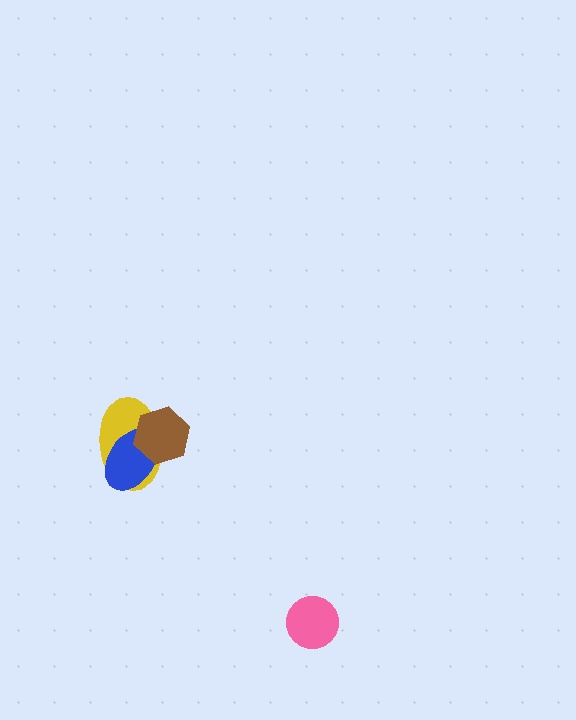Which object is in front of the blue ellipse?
The brown hexagon is in front of the blue ellipse.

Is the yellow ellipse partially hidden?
Yes, it is partially covered by another shape.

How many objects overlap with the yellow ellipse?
2 objects overlap with the yellow ellipse.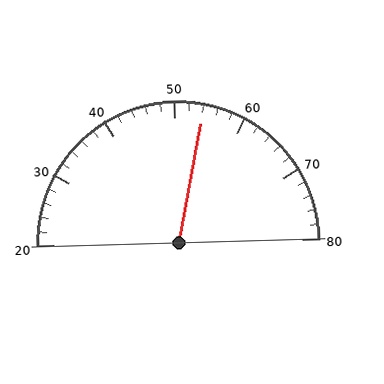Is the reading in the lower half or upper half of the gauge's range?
The reading is in the upper half of the range (20 to 80).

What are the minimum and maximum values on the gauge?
The gauge ranges from 20 to 80.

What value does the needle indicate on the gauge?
The needle indicates approximately 54.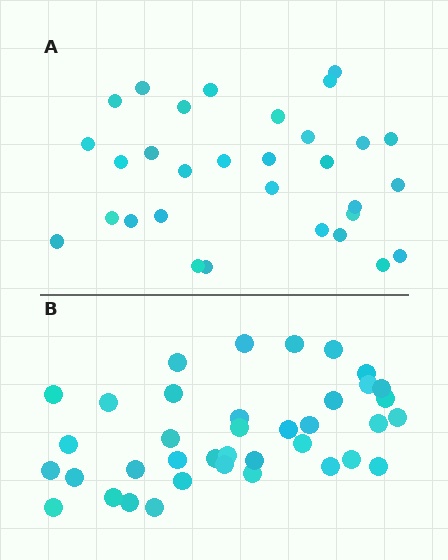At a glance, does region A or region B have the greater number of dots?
Region B (the bottom region) has more dots.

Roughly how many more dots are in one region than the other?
Region B has roughly 8 or so more dots than region A.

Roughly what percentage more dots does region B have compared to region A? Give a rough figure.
About 25% more.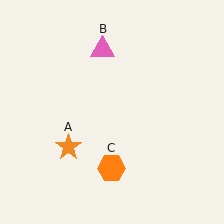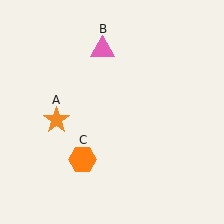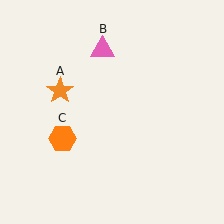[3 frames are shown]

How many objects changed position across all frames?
2 objects changed position: orange star (object A), orange hexagon (object C).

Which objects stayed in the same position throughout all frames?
Pink triangle (object B) remained stationary.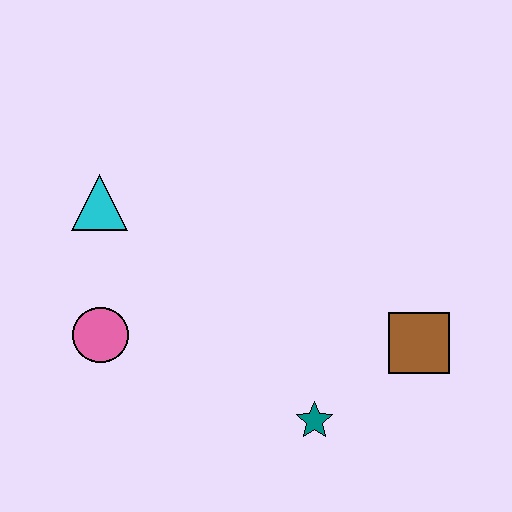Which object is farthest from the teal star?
The cyan triangle is farthest from the teal star.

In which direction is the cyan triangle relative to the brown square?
The cyan triangle is to the left of the brown square.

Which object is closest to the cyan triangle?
The pink circle is closest to the cyan triangle.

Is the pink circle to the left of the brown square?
Yes